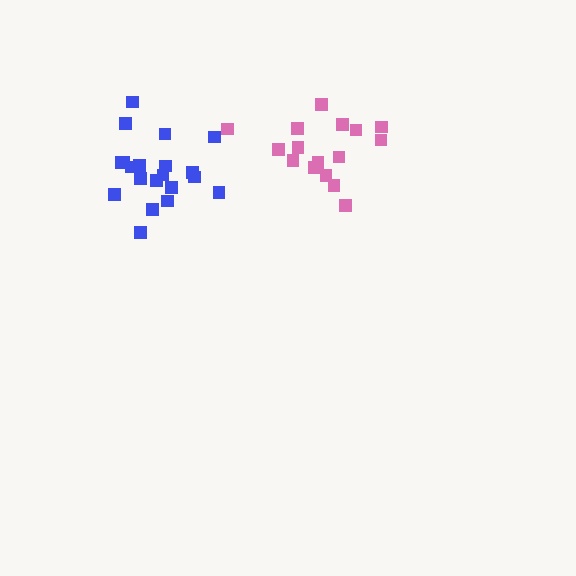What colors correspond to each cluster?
The clusters are colored: pink, blue.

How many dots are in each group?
Group 1: 16 dots, Group 2: 20 dots (36 total).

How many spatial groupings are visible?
There are 2 spatial groupings.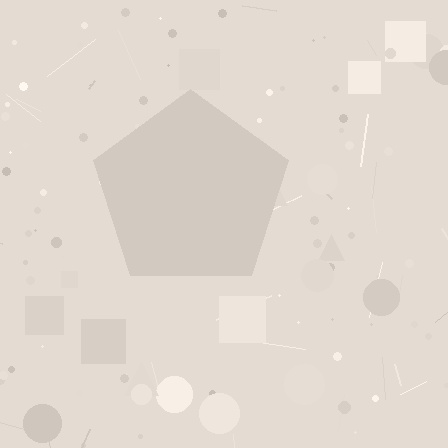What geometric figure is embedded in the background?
A pentagon is embedded in the background.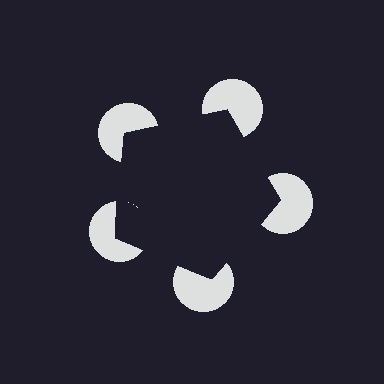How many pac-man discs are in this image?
There are 5 — one at each vertex of the illusory pentagon.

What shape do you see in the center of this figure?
An illusory pentagon — its edges are inferred from the aligned wedge cuts in the pac-man discs, not physically drawn.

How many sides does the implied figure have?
5 sides.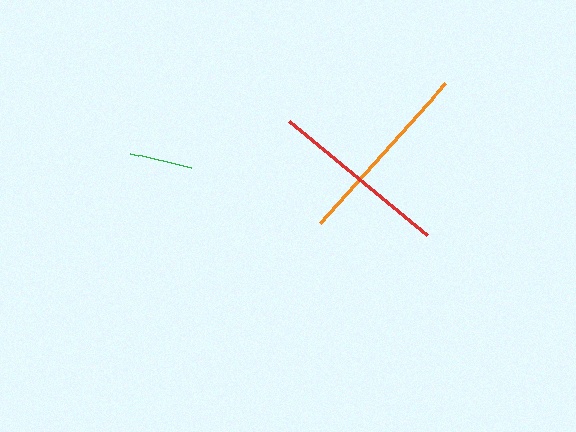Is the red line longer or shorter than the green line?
The red line is longer than the green line.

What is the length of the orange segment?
The orange segment is approximately 187 pixels long.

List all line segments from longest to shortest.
From longest to shortest: orange, red, green.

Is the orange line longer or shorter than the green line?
The orange line is longer than the green line.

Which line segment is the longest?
The orange line is the longest at approximately 187 pixels.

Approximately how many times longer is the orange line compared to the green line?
The orange line is approximately 2.9 times the length of the green line.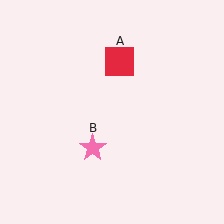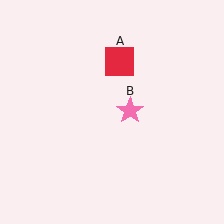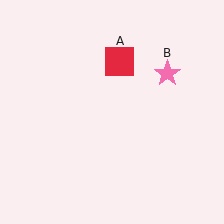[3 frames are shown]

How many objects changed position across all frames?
1 object changed position: pink star (object B).